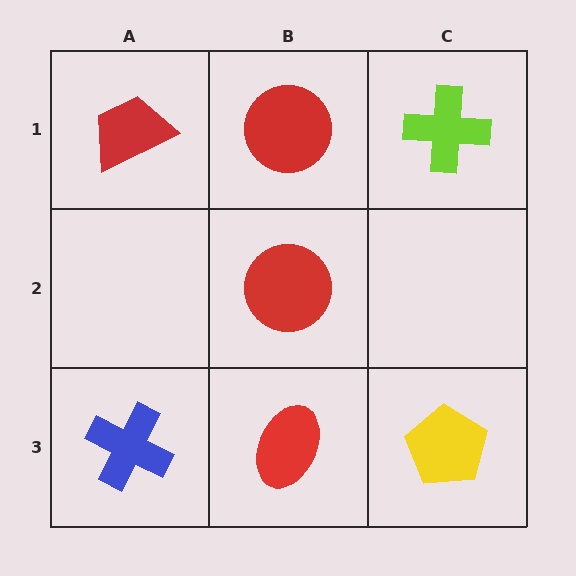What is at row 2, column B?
A red circle.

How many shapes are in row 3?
3 shapes.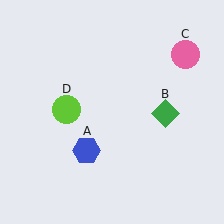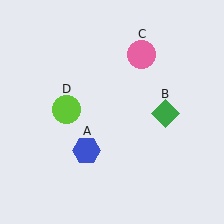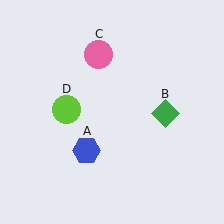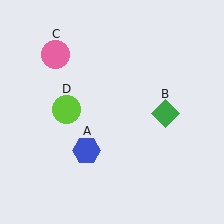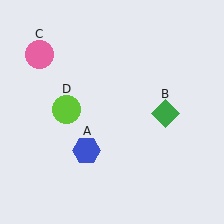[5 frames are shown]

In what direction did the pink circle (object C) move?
The pink circle (object C) moved left.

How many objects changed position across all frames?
1 object changed position: pink circle (object C).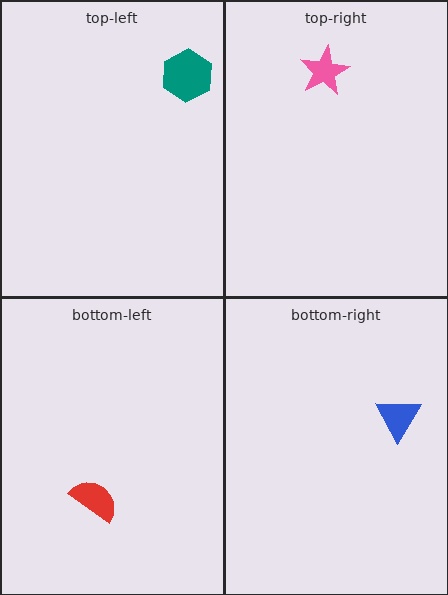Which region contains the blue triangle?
The bottom-right region.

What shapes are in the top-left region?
The teal hexagon.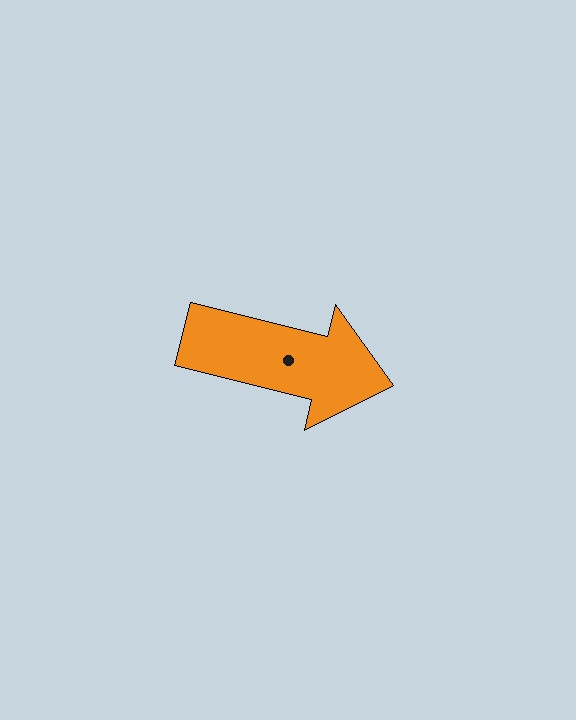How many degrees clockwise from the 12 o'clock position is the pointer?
Approximately 104 degrees.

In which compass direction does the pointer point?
East.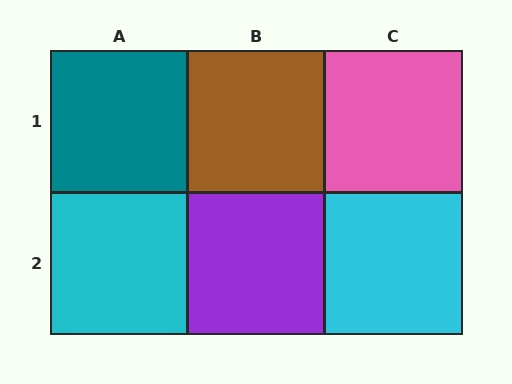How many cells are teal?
1 cell is teal.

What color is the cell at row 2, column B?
Purple.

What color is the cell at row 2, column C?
Cyan.